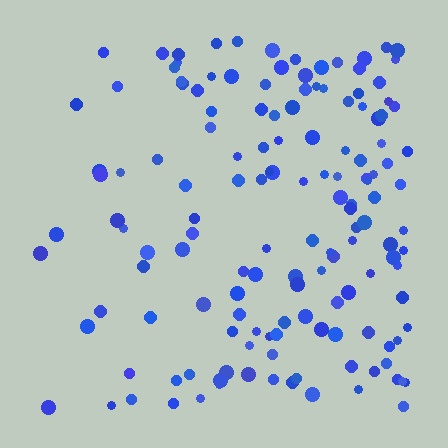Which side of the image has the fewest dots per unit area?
The left.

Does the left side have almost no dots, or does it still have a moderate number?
Still a moderate number, just noticeably fewer than the right.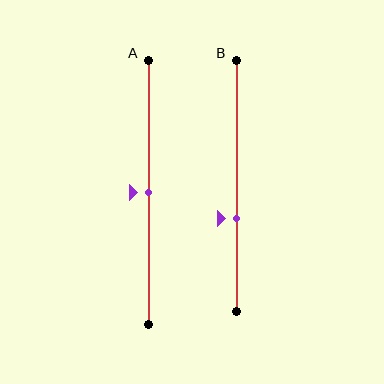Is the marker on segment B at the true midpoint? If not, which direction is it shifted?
No, the marker on segment B is shifted downward by about 13% of the segment length.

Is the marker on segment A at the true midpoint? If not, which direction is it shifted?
Yes, the marker on segment A is at the true midpoint.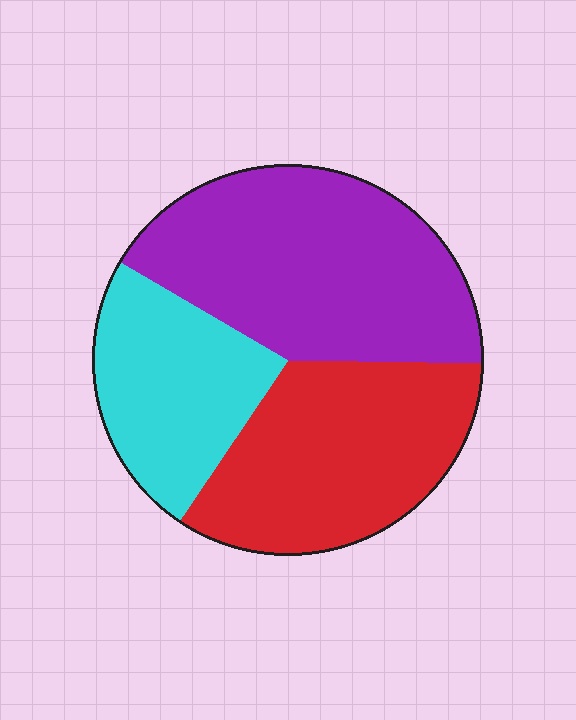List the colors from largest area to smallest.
From largest to smallest: purple, red, cyan.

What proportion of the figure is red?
Red takes up about one third (1/3) of the figure.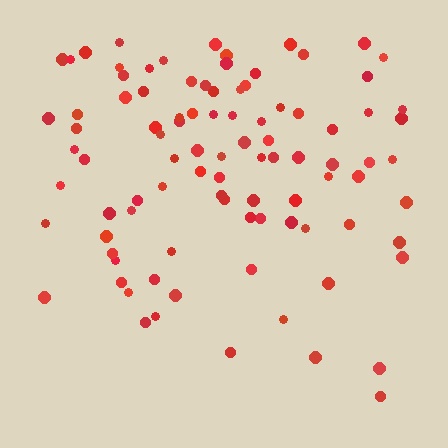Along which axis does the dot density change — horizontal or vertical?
Vertical.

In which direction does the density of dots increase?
From bottom to top, with the top side densest.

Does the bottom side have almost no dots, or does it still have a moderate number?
Still a moderate number, just noticeably fewer than the top.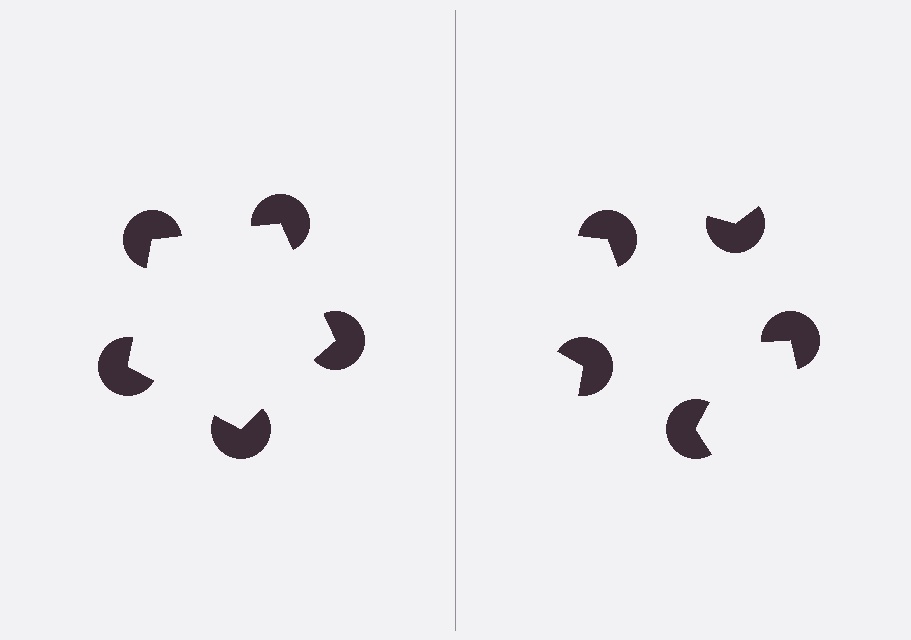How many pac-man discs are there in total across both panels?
10 — 5 on each side.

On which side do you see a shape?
An illusory pentagon appears on the left side. On the right side the wedge cuts are rotated, so no coherent shape forms.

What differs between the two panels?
The pac-man discs are positioned identically on both sides; only the wedge orientations differ. On the left they align to a pentagon; on the right they are misaligned.